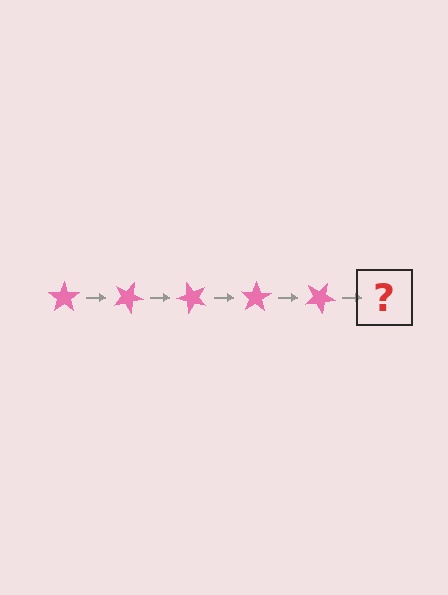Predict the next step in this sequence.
The next step is a pink star rotated 125 degrees.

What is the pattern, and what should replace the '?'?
The pattern is that the star rotates 25 degrees each step. The '?' should be a pink star rotated 125 degrees.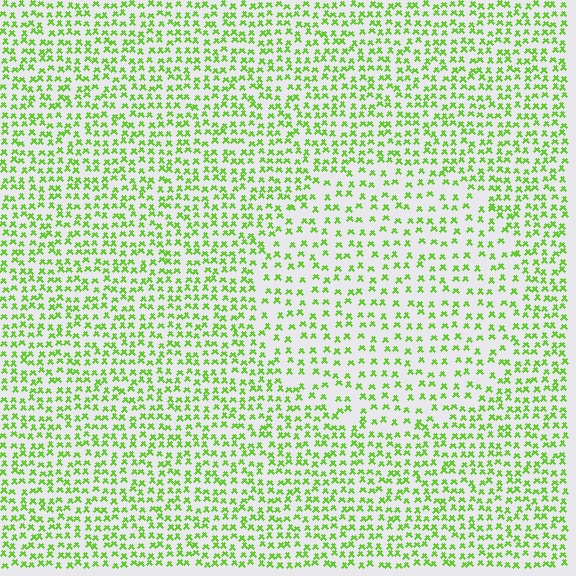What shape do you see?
I see a circle.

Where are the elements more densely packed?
The elements are more densely packed outside the circle boundary.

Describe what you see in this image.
The image contains small lime elements arranged at two different densities. A circle-shaped region is visible where the elements are less densely packed than the surrounding area.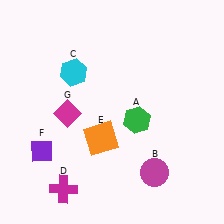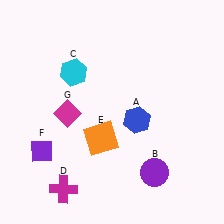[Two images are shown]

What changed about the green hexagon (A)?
In Image 1, A is green. In Image 2, it changed to blue.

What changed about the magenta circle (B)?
In Image 1, B is magenta. In Image 2, it changed to purple.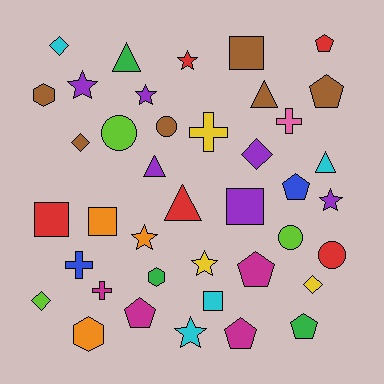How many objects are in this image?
There are 40 objects.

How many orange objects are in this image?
There are 3 orange objects.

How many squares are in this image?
There are 5 squares.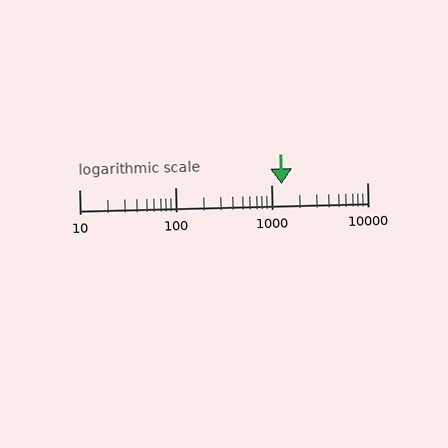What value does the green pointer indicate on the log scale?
The pointer indicates approximately 1300.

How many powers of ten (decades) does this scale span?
The scale spans 3 decades, from 10 to 10000.